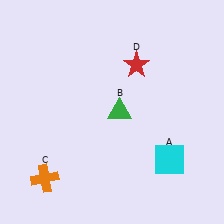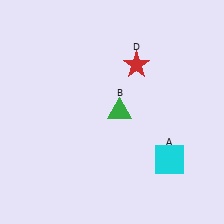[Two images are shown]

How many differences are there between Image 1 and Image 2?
There is 1 difference between the two images.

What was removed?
The orange cross (C) was removed in Image 2.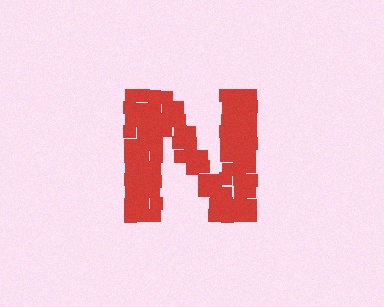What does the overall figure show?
The overall figure shows the letter N.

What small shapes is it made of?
It is made of small squares.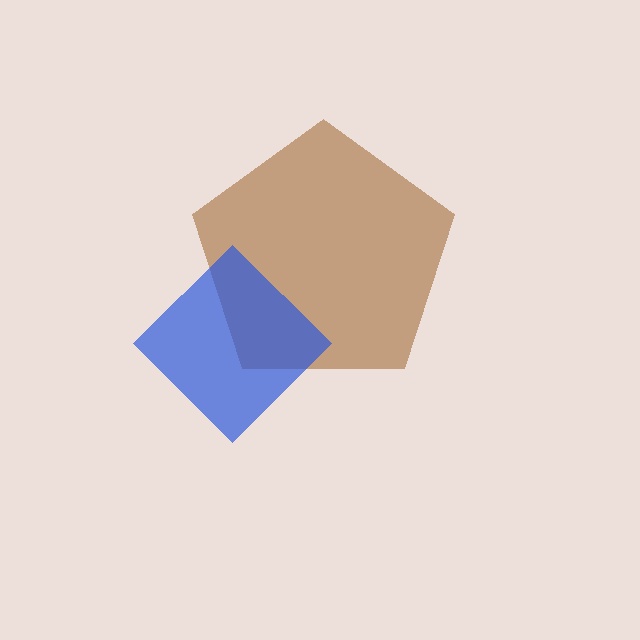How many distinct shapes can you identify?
There are 2 distinct shapes: a brown pentagon, a blue diamond.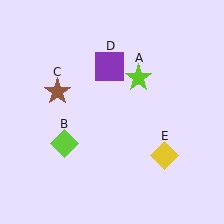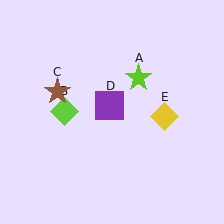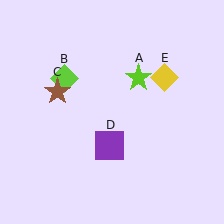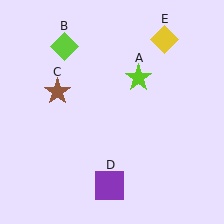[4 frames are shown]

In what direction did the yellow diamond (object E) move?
The yellow diamond (object E) moved up.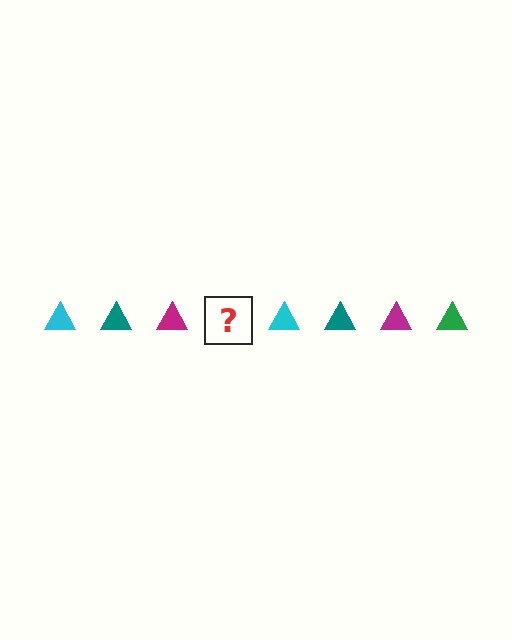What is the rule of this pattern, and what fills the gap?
The rule is that the pattern cycles through cyan, teal, magenta, green triangles. The gap should be filled with a green triangle.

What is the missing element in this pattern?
The missing element is a green triangle.